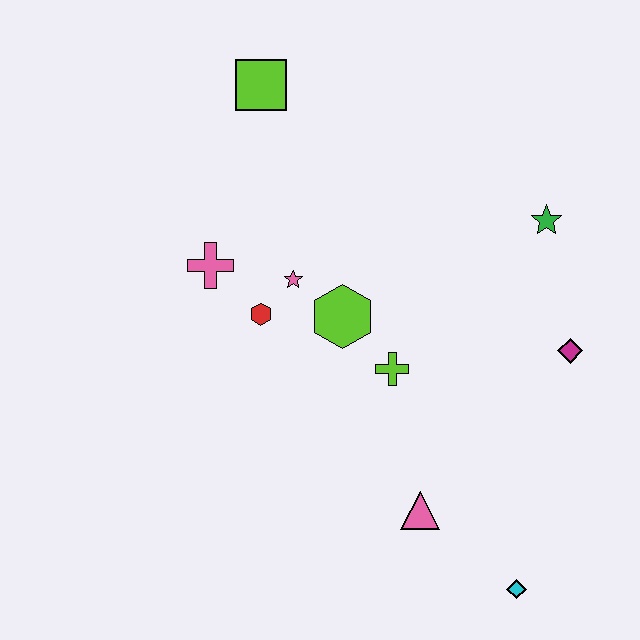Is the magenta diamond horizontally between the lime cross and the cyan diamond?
No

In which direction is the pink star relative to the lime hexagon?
The pink star is to the left of the lime hexagon.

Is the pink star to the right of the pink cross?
Yes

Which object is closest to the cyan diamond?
The pink triangle is closest to the cyan diamond.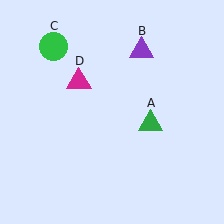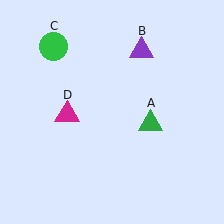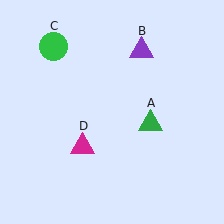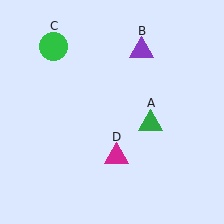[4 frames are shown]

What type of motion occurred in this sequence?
The magenta triangle (object D) rotated counterclockwise around the center of the scene.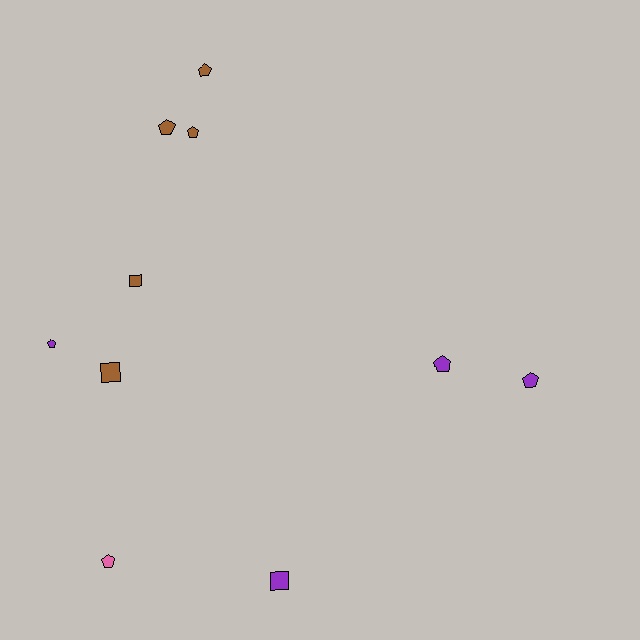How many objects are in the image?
There are 10 objects.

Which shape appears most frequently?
Pentagon, with 7 objects.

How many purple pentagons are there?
There are 3 purple pentagons.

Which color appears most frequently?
Brown, with 5 objects.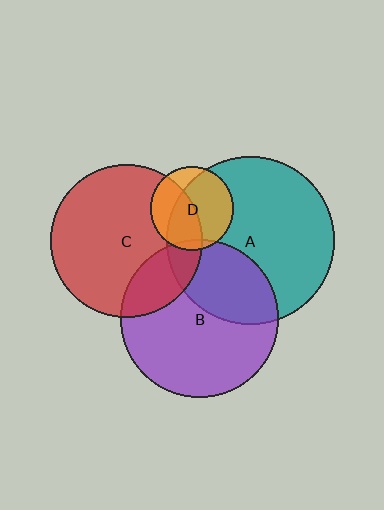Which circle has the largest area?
Circle A (teal).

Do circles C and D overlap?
Yes.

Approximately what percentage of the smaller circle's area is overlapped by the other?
Approximately 50%.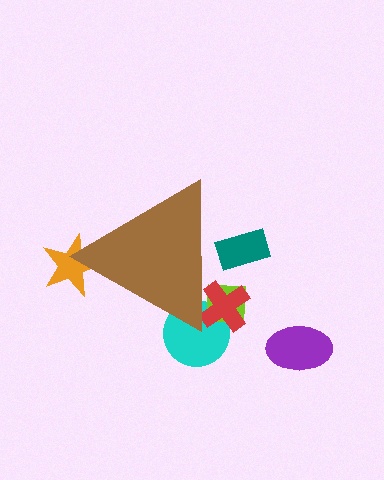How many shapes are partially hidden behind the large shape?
5 shapes are partially hidden.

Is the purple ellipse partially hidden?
No, the purple ellipse is fully visible.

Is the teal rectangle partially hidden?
Yes, the teal rectangle is partially hidden behind the brown triangle.